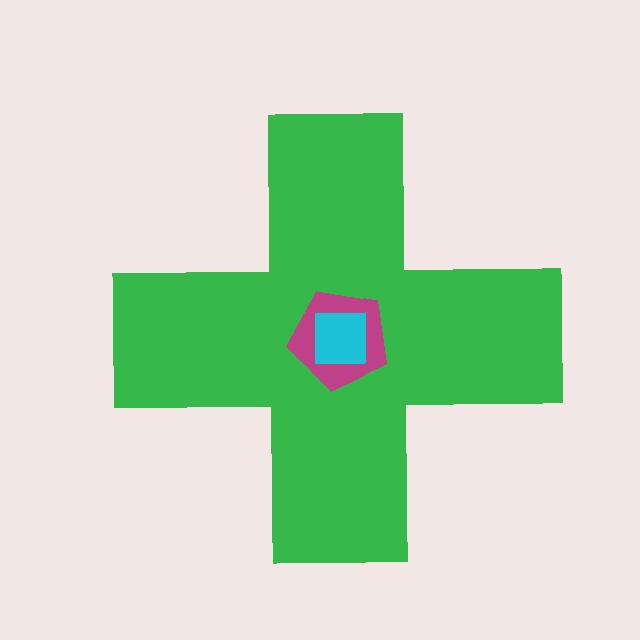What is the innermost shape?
The cyan square.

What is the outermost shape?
The green cross.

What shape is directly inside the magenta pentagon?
The cyan square.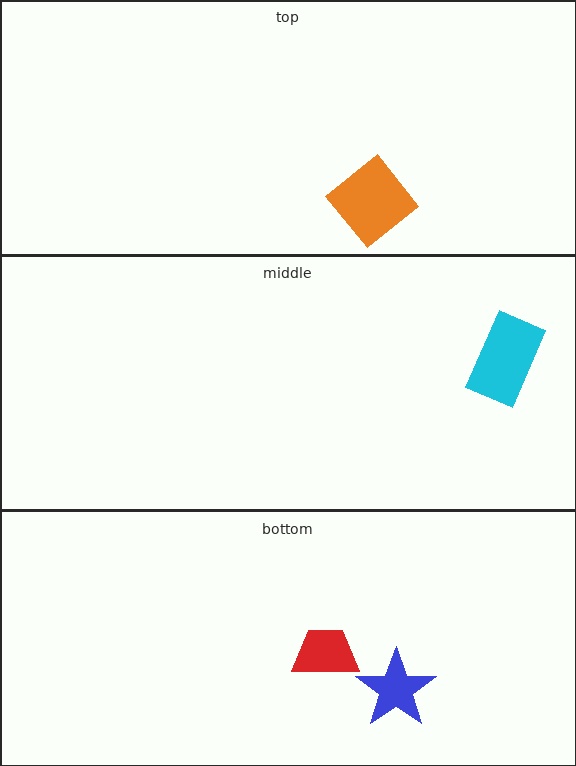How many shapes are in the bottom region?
2.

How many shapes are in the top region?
1.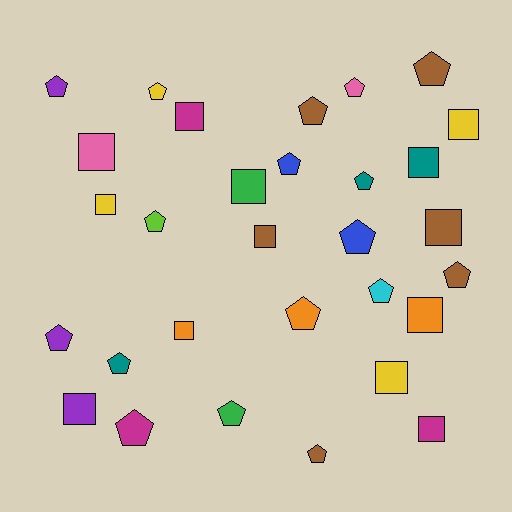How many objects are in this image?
There are 30 objects.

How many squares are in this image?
There are 13 squares.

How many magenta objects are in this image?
There are 3 magenta objects.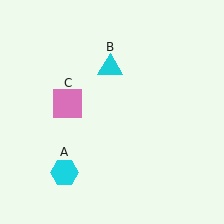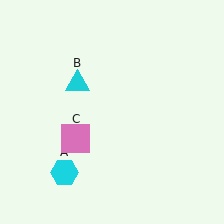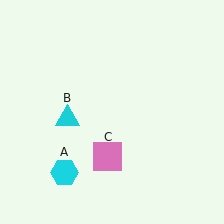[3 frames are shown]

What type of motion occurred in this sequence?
The cyan triangle (object B), pink square (object C) rotated counterclockwise around the center of the scene.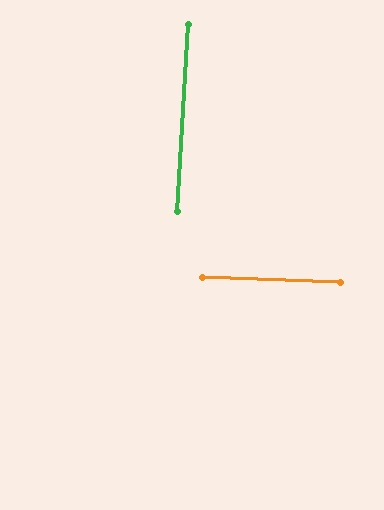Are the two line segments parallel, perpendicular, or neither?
Perpendicular — they meet at approximately 89°.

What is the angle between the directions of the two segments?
Approximately 89 degrees.